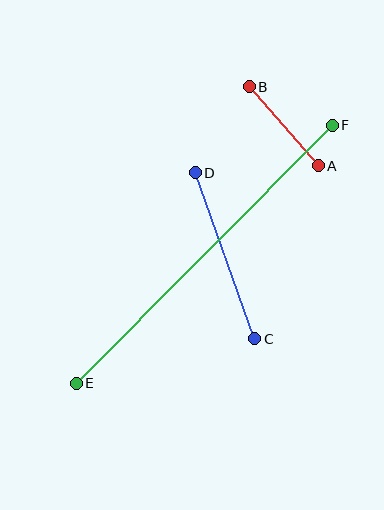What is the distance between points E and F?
The distance is approximately 363 pixels.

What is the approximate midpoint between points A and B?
The midpoint is at approximately (284, 126) pixels.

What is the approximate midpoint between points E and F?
The midpoint is at approximately (204, 254) pixels.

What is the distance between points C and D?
The distance is approximately 176 pixels.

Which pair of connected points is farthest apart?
Points E and F are farthest apart.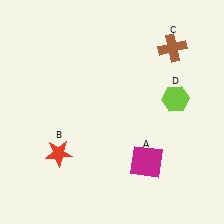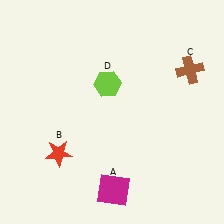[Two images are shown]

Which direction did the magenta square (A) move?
The magenta square (A) moved left.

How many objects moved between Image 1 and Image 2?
3 objects moved between the two images.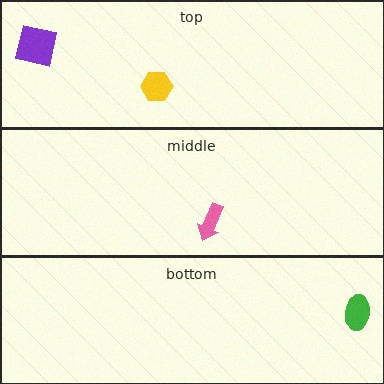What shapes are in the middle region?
The pink arrow.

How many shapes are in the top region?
2.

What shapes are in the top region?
The yellow hexagon, the purple square.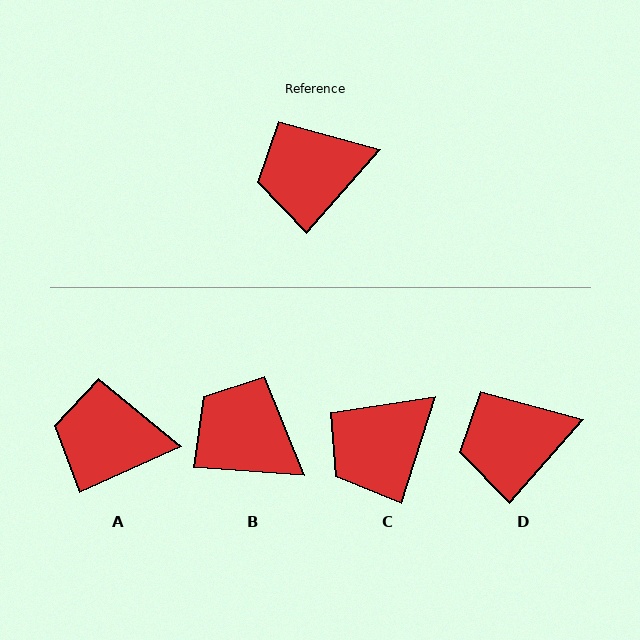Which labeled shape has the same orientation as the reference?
D.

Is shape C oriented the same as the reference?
No, it is off by about 24 degrees.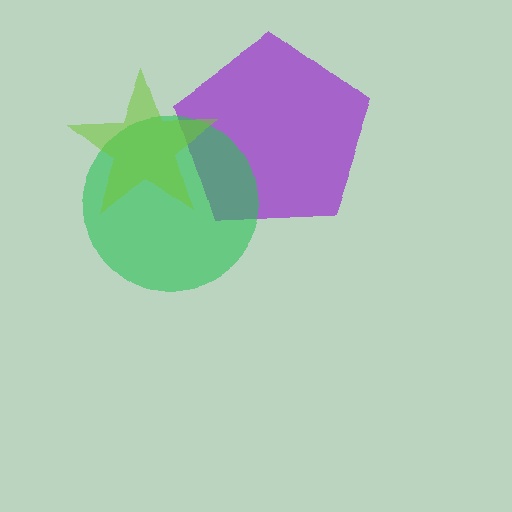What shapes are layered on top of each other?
The layered shapes are: a purple pentagon, a green circle, a lime star.